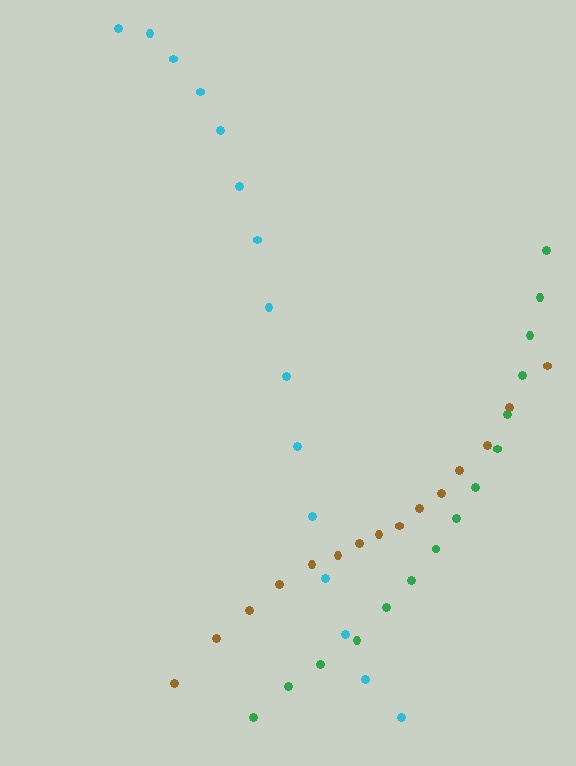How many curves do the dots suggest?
There are 3 distinct paths.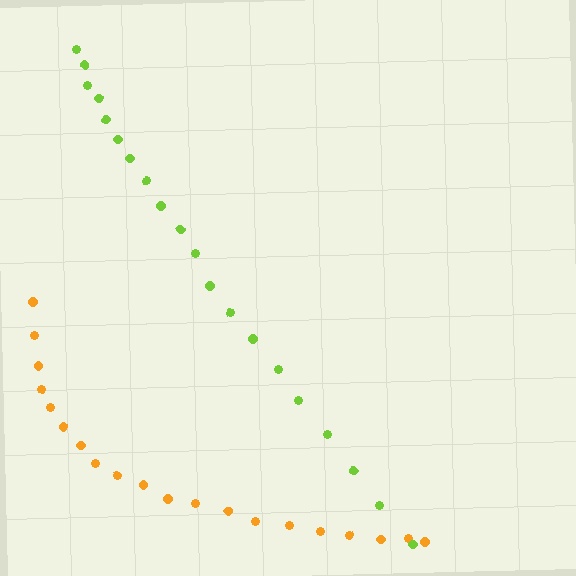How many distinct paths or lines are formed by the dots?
There are 2 distinct paths.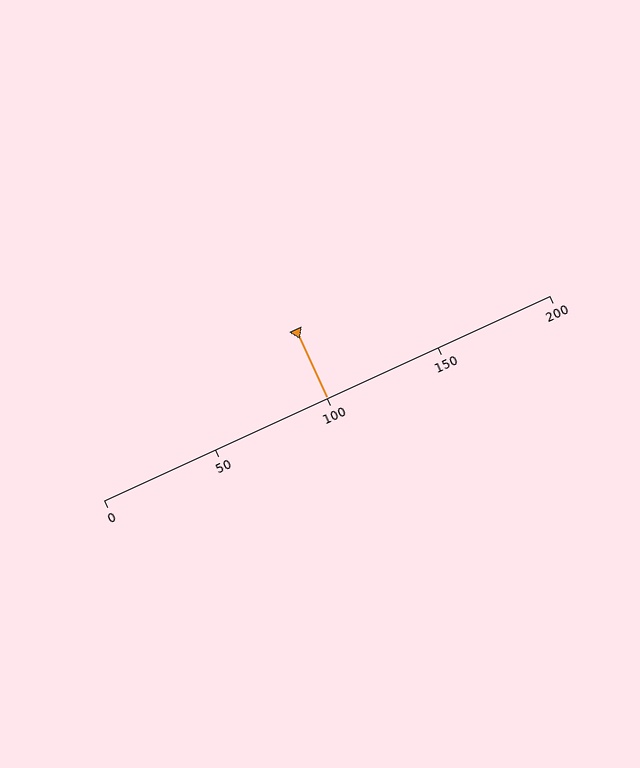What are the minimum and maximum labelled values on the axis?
The axis runs from 0 to 200.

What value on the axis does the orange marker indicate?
The marker indicates approximately 100.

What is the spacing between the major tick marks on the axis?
The major ticks are spaced 50 apart.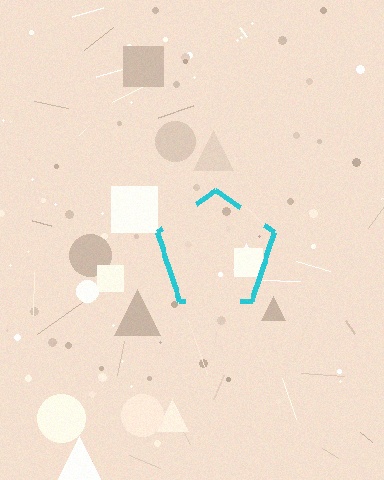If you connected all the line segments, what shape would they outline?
They would outline a pentagon.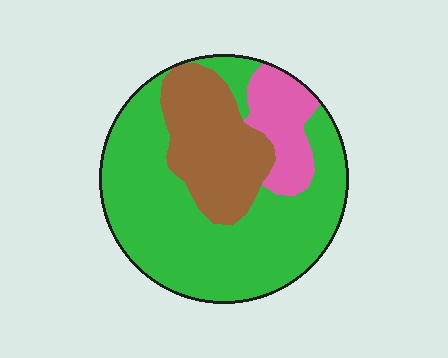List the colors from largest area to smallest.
From largest to smallest: green, brown, pink.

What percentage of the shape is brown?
Brown takes up about one quarter (1/4) of the shape.